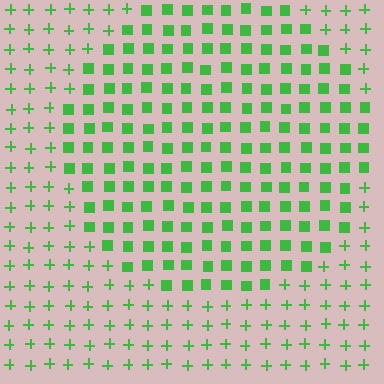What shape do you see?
I see a circle.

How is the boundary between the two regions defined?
The boundary is defined by a change in element shape: squares inside vs. plus signs outside. All elements share the same color and spacing.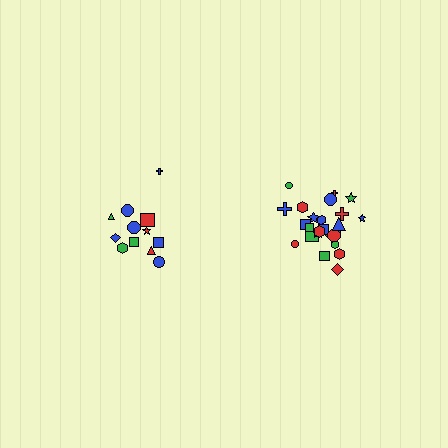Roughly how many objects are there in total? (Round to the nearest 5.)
Roughly 35 objects in total.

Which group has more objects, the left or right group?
The right group.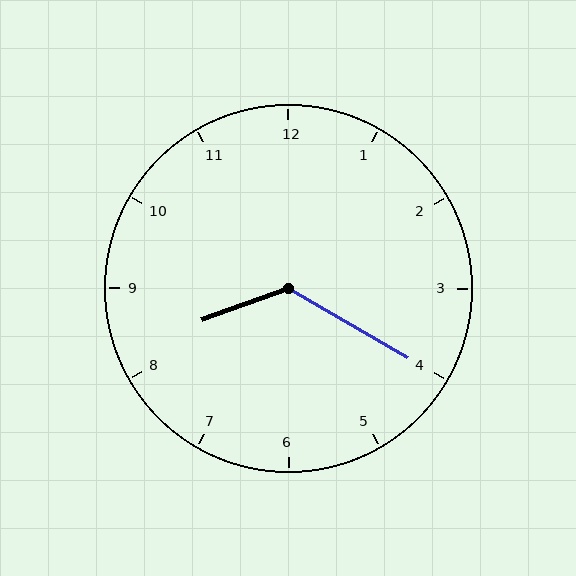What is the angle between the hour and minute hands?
Approximately 130 degrees.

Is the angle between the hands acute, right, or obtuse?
It is obtuse.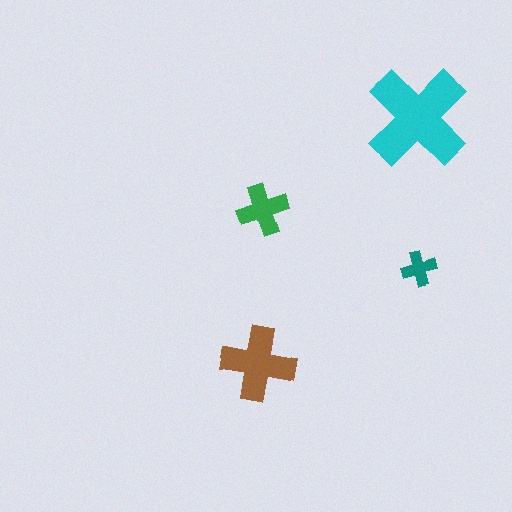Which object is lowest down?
The brown cross is bottommost.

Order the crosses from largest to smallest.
the cyan one, the brown one, the green one, the teal one.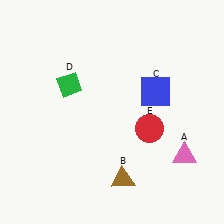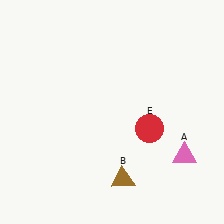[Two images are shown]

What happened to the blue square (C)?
The blue square (C) was removed in Image 2. It was in the top-right area of Image 1.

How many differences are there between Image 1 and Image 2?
There are 2 differences between the two images.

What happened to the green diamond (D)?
The green diamond (D) was removed in Image 2. It was in the top-left area of Image 1.